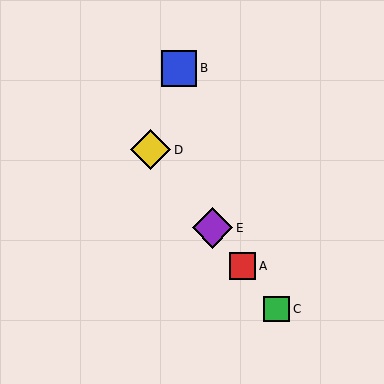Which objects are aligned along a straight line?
Objects A, C, D, E are aligned along a straight line.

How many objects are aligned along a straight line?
4 objects (A, C, D, E) are aligned along a straight line.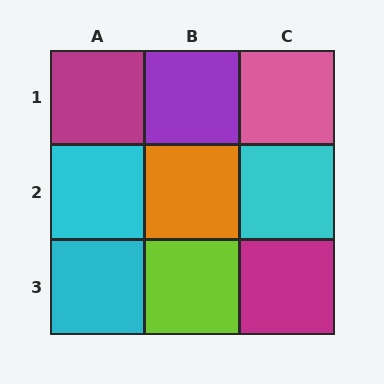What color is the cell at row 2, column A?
Cyan.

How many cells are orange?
1 cell is orange.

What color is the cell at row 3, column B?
Lime.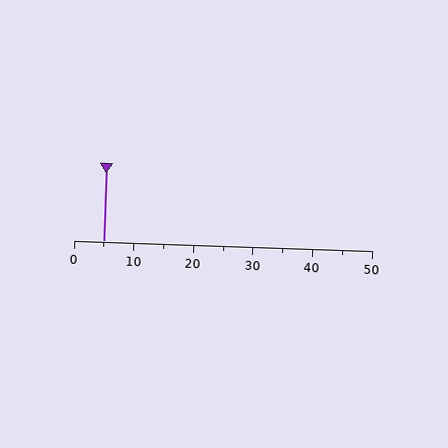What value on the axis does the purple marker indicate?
The marker indicates approximately 5.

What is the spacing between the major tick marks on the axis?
The major ticks are spaced 10 apart.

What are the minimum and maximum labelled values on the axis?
The axis runs from 0 to 50.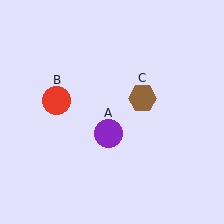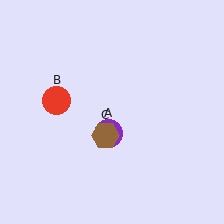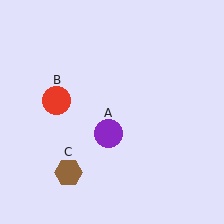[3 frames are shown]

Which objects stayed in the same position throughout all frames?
Purple circle (object A) and red circle (object B) remained stationary.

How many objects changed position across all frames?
1 object changed position: brown hexagon (object C).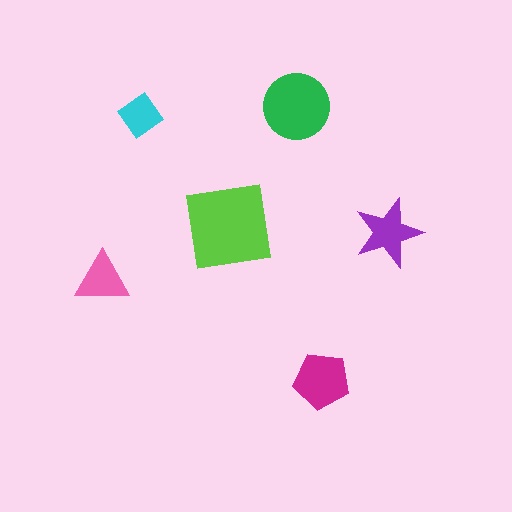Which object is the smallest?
The cyan diamond.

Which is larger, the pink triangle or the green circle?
The green circle.